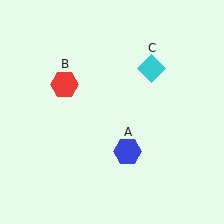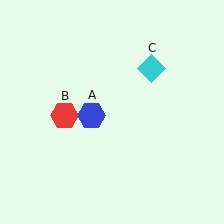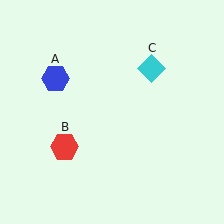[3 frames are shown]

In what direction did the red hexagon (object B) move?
The red hexagon (object B) moved down.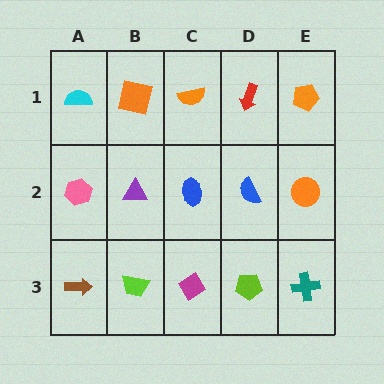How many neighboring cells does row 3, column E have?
2.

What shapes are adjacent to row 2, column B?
An orange square (row 1, column B), a lime trapezoid (row 3, column B), a pink hexagon (row 2, column A), a blue ellipse (row 2, column C).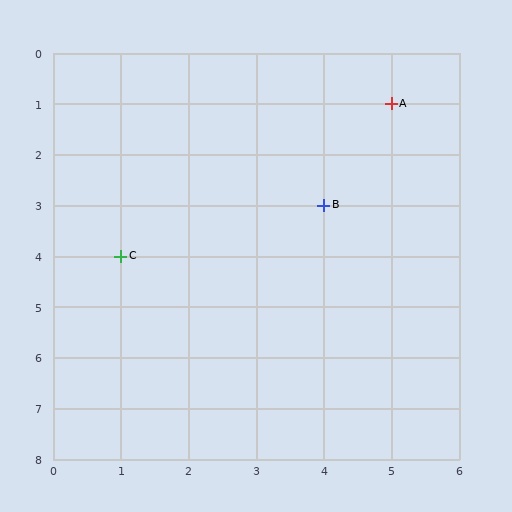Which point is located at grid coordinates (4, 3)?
Point B is at (4, 3).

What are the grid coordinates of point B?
Point B is at grid coordinates (4, 3).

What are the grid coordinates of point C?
Point C is at grid coordinates (1, 4).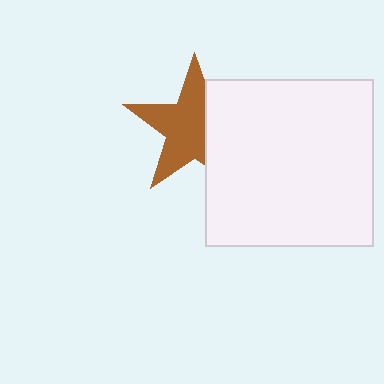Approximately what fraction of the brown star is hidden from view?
Roughly 35% of the brown star is hidden behind the white square.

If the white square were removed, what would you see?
You would see the complete brown star.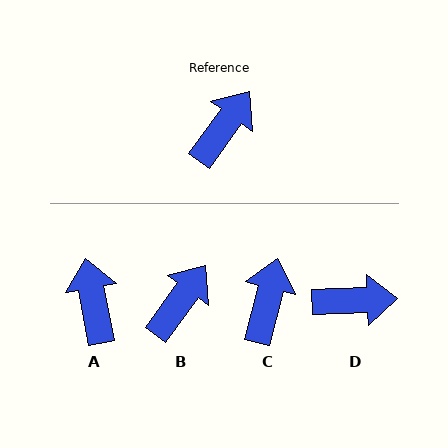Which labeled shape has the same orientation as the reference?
B.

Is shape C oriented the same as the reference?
No, it is off by about 22 degrees.